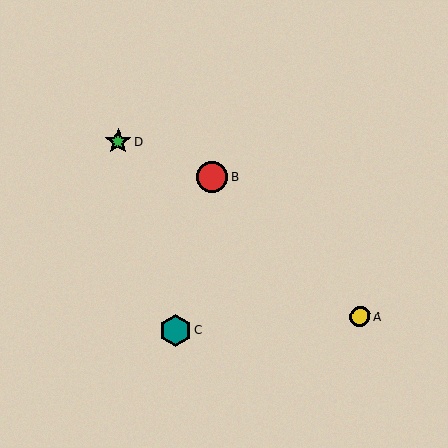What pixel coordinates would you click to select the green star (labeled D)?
Click at (118, 142) to select the green star D.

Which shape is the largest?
The teal hexagon (labeled C) is the largest.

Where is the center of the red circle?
The center of the red circle is at (212, 177).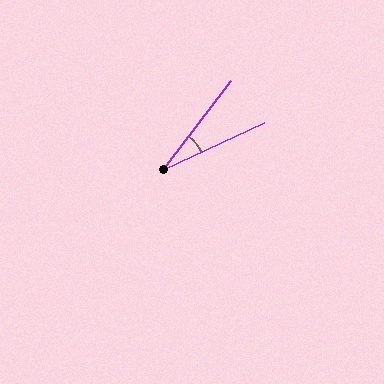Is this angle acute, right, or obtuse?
It is acute.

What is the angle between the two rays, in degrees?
Approximately 28 degrees.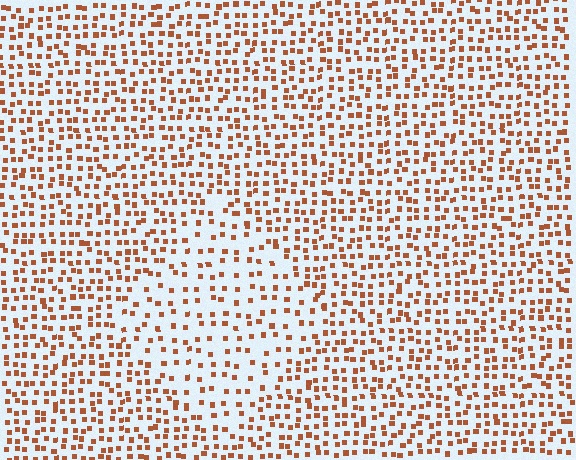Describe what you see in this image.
The image contains small brown elements arranged at two different densities. A diamond-shaped region is visible where the elements are less densely packed than the surrounding area.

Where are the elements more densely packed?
The elements are more densely packed outside the diamond boundary.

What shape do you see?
I see a diamond.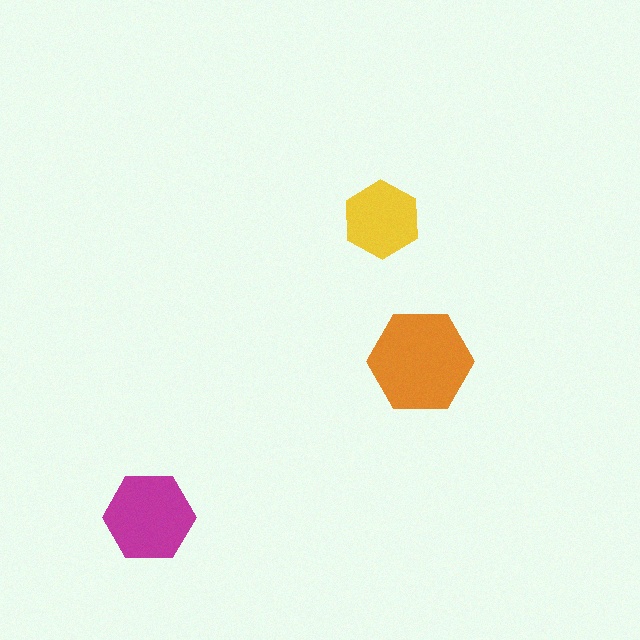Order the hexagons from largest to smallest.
the orange one, the magenta one, the yellow one.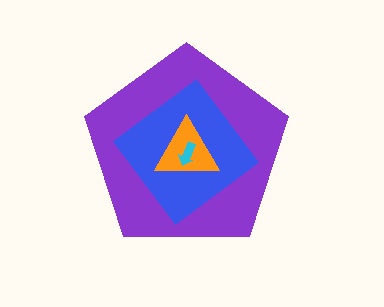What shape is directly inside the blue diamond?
The orange triangle.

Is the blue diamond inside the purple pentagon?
Yes.